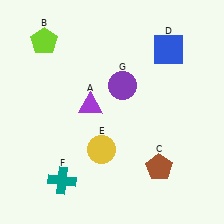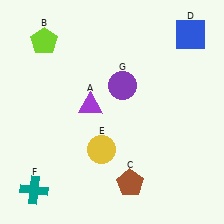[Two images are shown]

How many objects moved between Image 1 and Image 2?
3 objects moved between the two images.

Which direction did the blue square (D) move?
The blue square (D) moved right.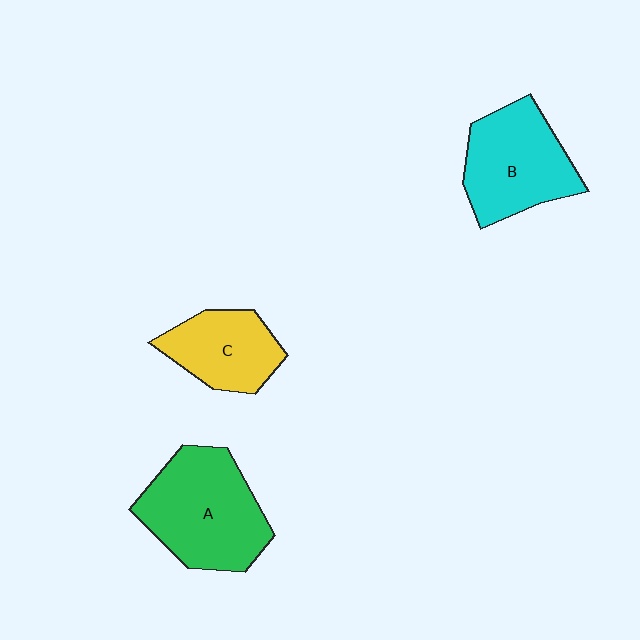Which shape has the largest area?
Shape A (green).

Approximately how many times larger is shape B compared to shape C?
Approximately 1.3 times.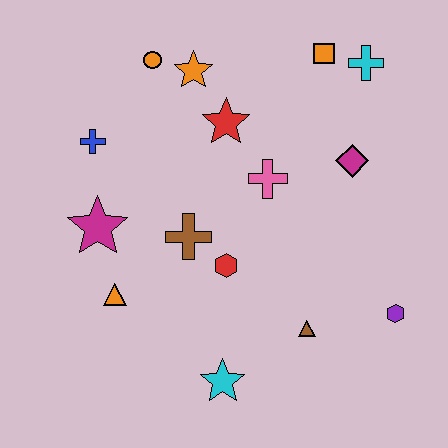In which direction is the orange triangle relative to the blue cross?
The orange triangle is below the blue cross.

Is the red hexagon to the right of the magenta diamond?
No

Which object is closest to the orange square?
The cyan cross is closest to the orange square.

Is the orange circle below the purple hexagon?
No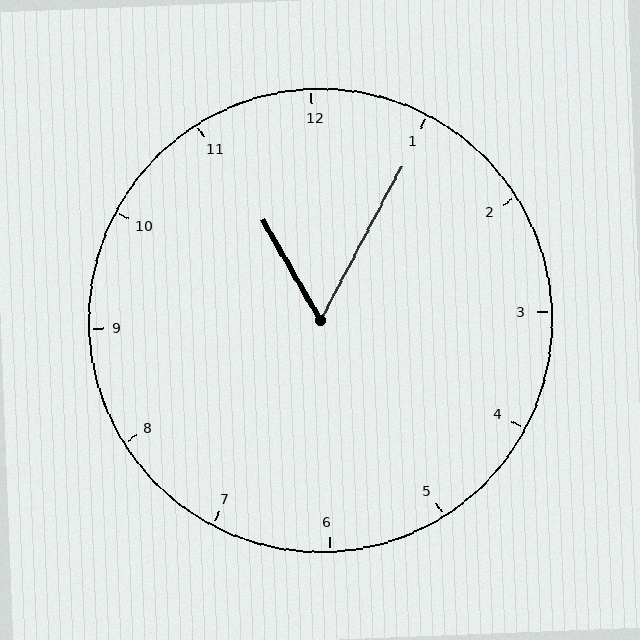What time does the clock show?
11:05.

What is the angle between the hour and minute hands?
Approximately 58 degrees.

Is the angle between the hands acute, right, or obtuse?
It is acute.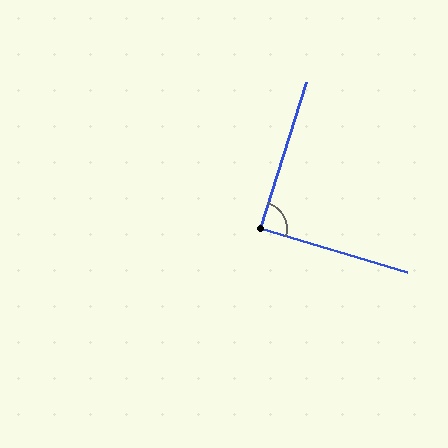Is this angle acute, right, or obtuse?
It is approximately a right angle.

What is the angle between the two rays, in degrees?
Approximately 89 degrees.